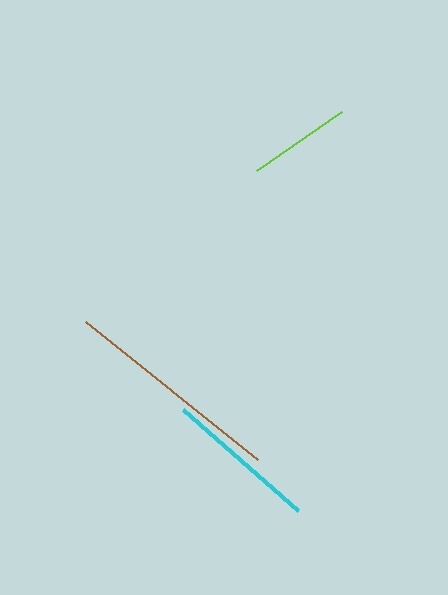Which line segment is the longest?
The brown line is the longest at approximately 220 pixels.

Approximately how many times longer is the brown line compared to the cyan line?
The brown line is approximately 1.4 times the length of the cyan line.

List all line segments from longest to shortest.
From longest to shortest: brown, cyan, lime.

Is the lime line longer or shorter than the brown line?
The brown line is longer than the lime line.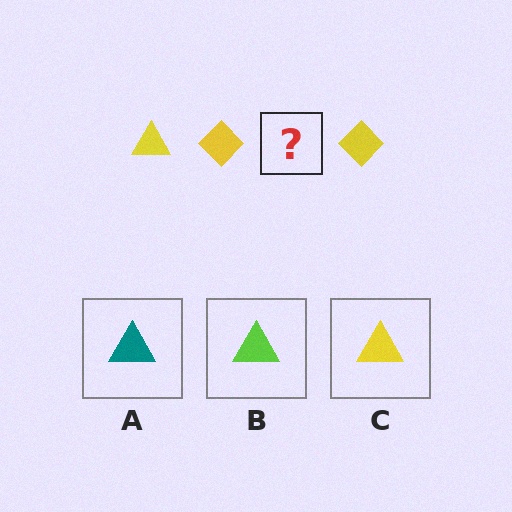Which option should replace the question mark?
Option C.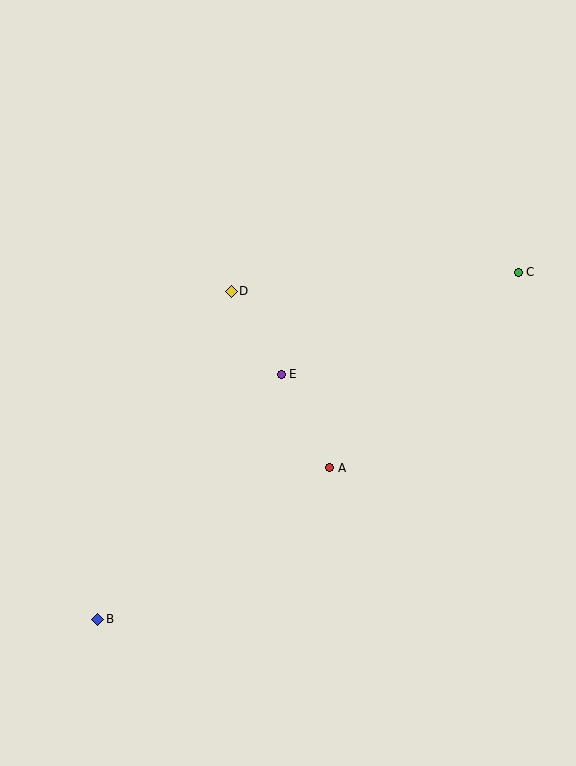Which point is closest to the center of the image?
Point E at (281, 374) is closest to the center.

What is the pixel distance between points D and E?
The distance between D and E is 97 pixels.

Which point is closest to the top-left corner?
Point D is closest to the top-left corner.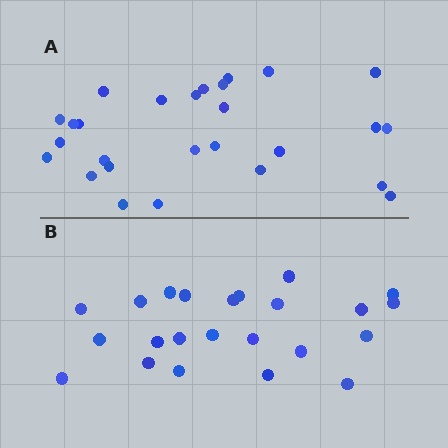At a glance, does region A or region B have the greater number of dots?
Region A (the top region) has more dots.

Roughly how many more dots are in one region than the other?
Region A has about 4 more dots than region B.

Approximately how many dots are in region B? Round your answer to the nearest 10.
About 20 dots. (The exact count is 23, which rounds to 20.)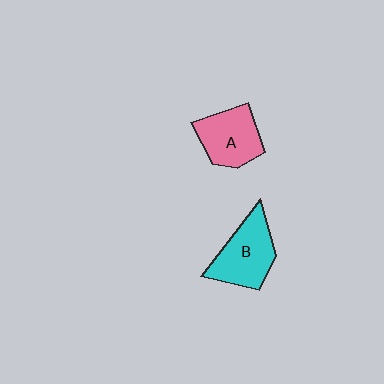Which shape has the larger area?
Shape B (cyan).